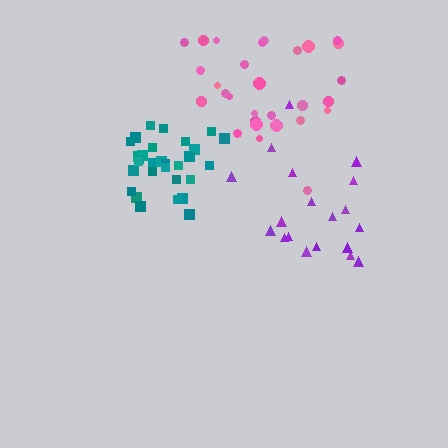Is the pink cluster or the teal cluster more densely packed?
Teal.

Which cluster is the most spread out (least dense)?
Purple.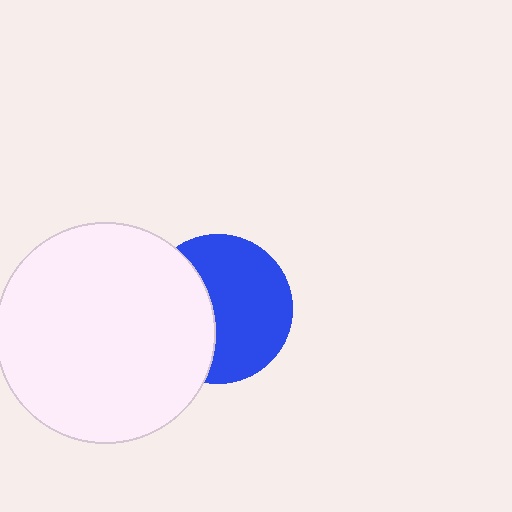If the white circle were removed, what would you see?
You would see the complete blue circle.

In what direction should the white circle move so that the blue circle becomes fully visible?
The white circle should move left. That is the shortest direction to clear the overlap and leave the blue circle fully visible.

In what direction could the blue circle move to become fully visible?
The blue circle could move right. That would shift it out from behind the white circle entirely.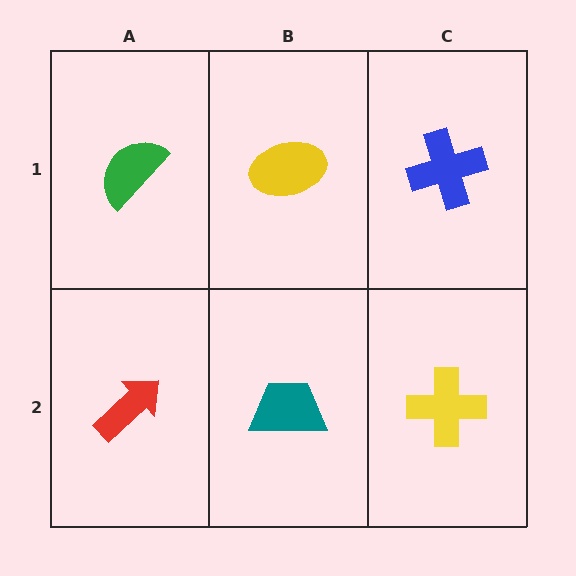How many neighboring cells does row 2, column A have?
2.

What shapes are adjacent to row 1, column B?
A teal trapezoid (row 2, column B), a green semicircle (row 1, column A), a blue cross (row 1, column C).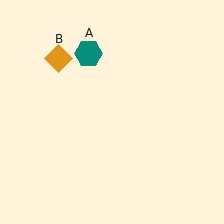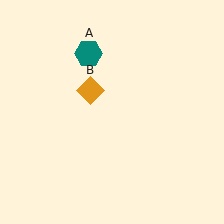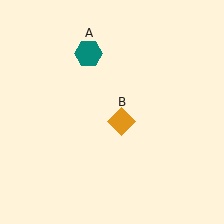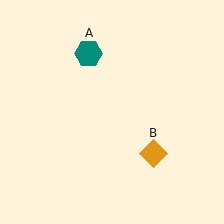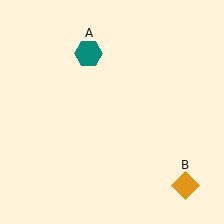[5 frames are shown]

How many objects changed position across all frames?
1 object changed position: orange diamond (object B).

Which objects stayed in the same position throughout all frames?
Teal hexagon (object A) remained stationary.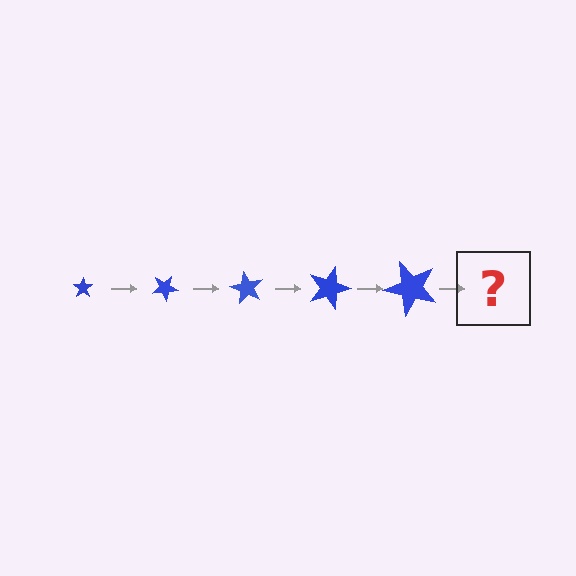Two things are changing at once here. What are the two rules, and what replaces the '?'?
The two rules are that the star grows larger each step and it rotates 30 degrees each step. The '?' should be a star, larger than the previous one and rotated 150 degrees from the start.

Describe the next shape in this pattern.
It should be a star, larger than the previous one and rotated 150 degrees from the start.